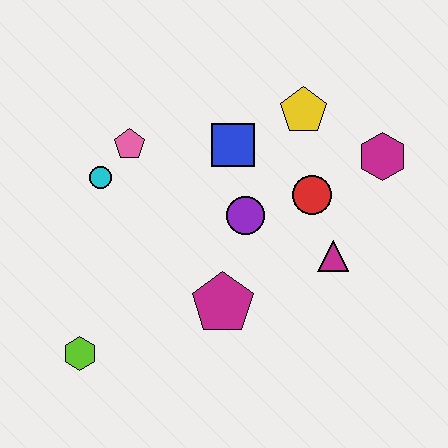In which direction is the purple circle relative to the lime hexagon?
The purple circle is to the right of the lime hexagon.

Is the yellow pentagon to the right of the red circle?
No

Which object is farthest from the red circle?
The lime hexagon is farthest from the red circle.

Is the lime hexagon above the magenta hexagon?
No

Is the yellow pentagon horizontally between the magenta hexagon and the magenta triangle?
No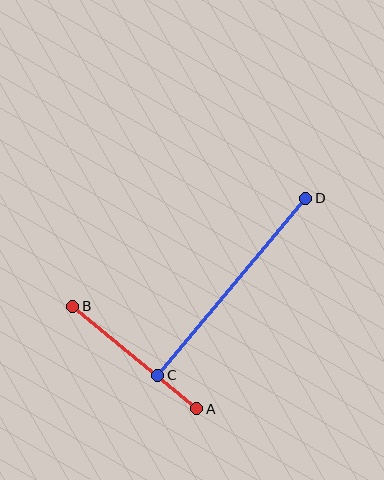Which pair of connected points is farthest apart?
Points C and D are farthest apart.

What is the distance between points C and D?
The distance is approximately 231 pixels.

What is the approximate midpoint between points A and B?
The midpoint is at approximately (135, 357) pixels.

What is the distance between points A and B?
The distance is approximately 161 pixels.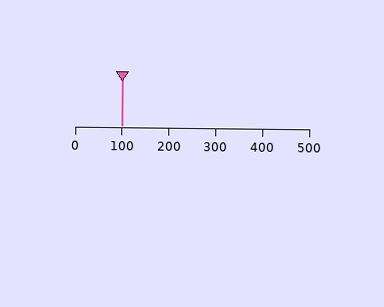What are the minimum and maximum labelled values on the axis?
The axis runs from 0 to 500.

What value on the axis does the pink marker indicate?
The marker indicates approximately 100.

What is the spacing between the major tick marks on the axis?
The major ticks are spaced 100 apart.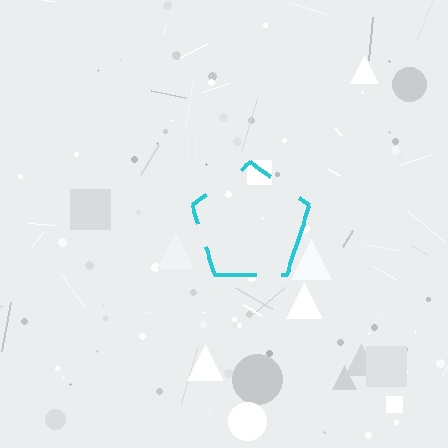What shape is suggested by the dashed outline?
The dashed outline suggests a pentagon.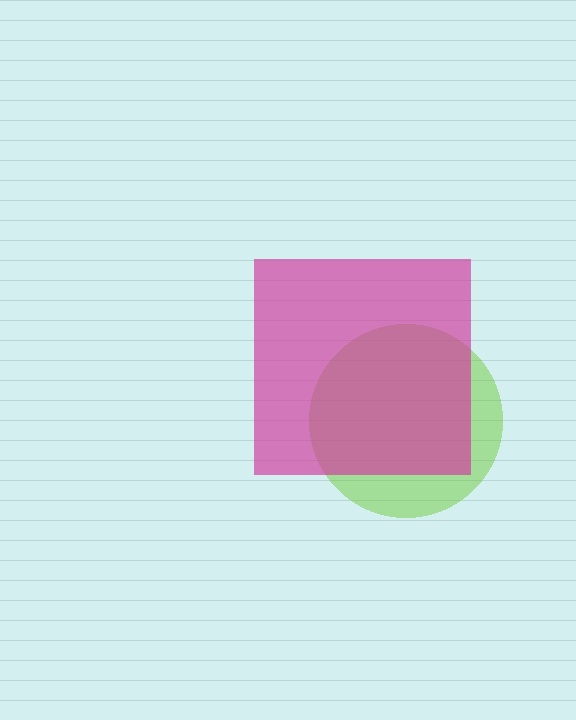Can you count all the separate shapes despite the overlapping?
Yes, there are 2 separate shapes.